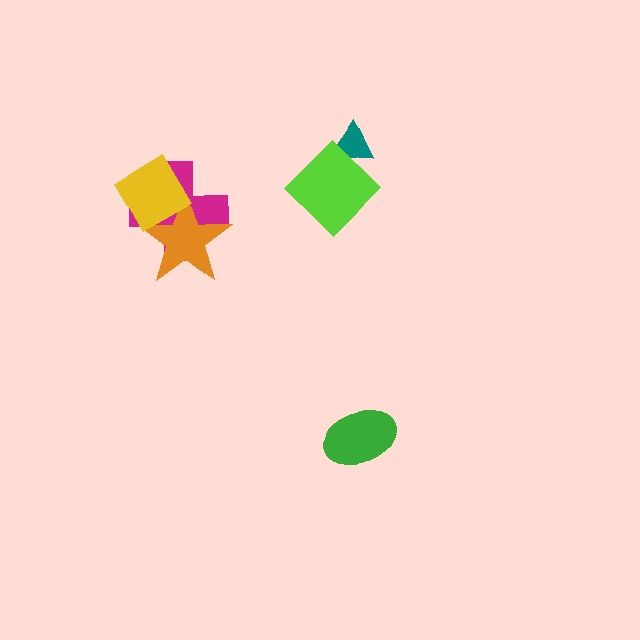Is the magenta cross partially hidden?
Yes, it is partially covered by another shape.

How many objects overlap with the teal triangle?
1 object overlaps with the teal triangle.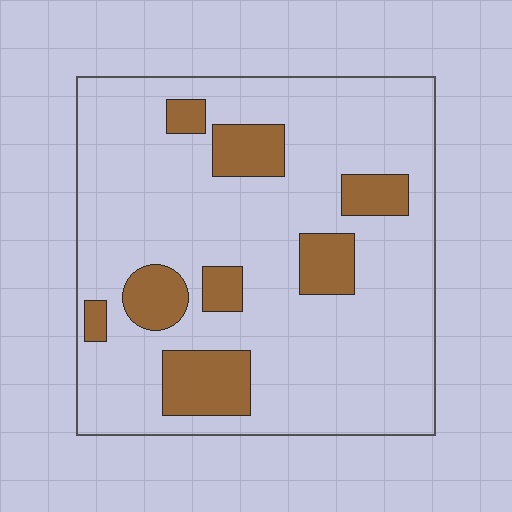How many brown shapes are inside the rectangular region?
8.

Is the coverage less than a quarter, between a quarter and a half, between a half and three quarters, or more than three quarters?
Less than a quarter.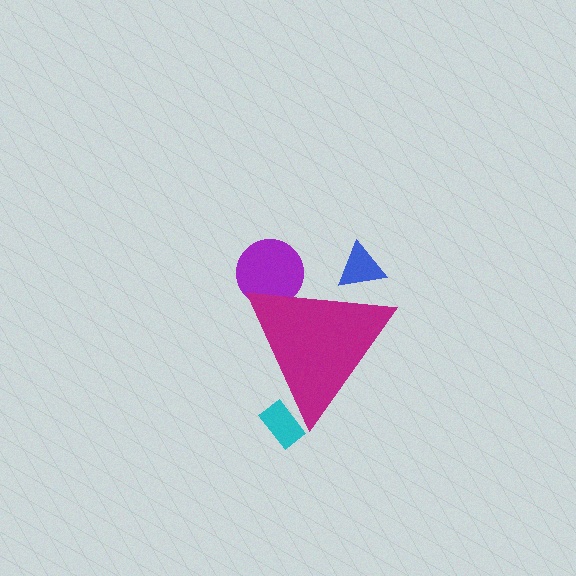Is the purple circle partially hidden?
Yes, the purple circle is partially hidden behind the magenta triangle.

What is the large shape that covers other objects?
A magenta triangle.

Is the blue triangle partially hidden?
Yes, the blue triangle is partially hidden behind the magenta triangle.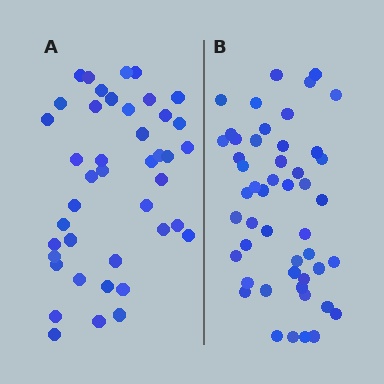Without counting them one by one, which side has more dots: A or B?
Region B (the right region) has more dots.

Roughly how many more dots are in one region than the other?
Region B has roughly 8 or so more dots than region A.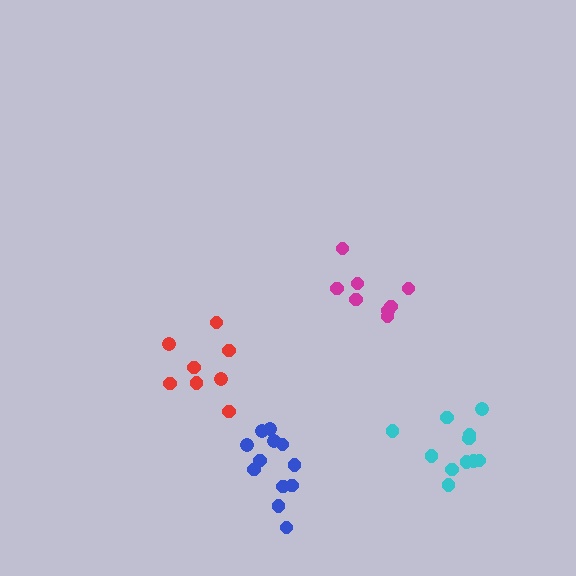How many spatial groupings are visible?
There are 4 spatial groupings.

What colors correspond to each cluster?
The clusters are colored: magenta, blue, red, cyan.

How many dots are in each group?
Group 1: 8 dots, Group 2: 12 dots, Group 3: 8 dots, Group 4: 11 dots (39 total).